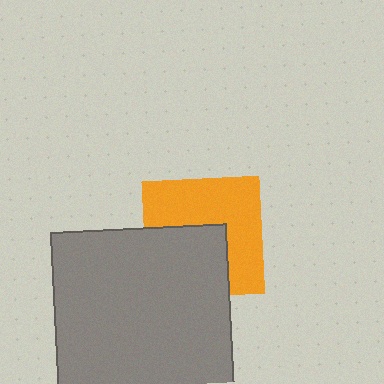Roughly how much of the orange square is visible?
About half of it is visible (roughly 57%).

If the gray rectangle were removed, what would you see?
You would see the complete orange square.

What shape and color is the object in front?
The object in front is a gray rectangle.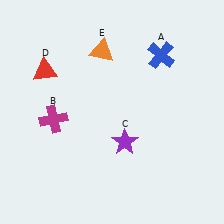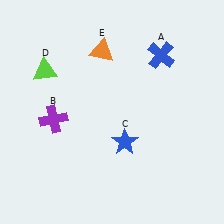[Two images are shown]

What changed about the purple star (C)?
In Image 1, C is purple. In Image 2, it changed to blue.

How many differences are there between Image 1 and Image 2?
There are 3 differences between the two images.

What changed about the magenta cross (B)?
In Image 1, B is magenta. In Image 2, it changed to purple.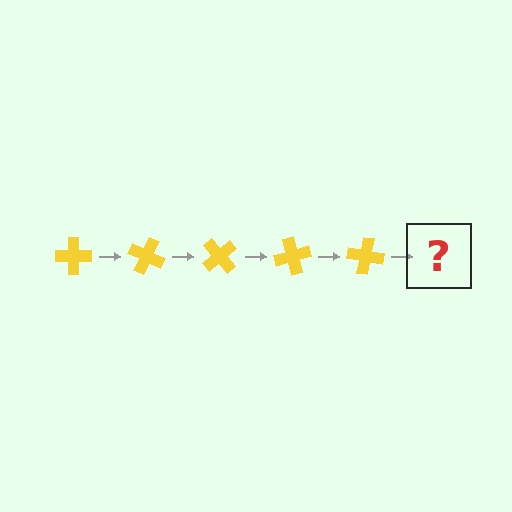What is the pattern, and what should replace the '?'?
The pattern is that the cross rotates 25 degrees each step. The '?' should be a yellow cross rotated 125 degrees.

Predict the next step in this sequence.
The next step is a yellow cross rotated 125 degrees.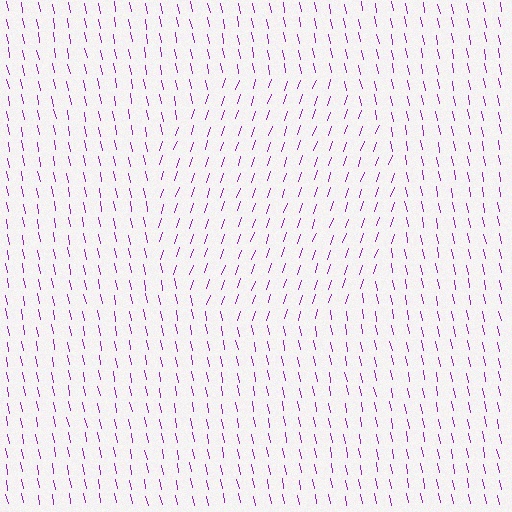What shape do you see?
I see a circle.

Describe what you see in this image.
The image is filled with small purple line segments. A circle region in the image has lines oriented differently from the surrounding lines, creating a visible texture boundary.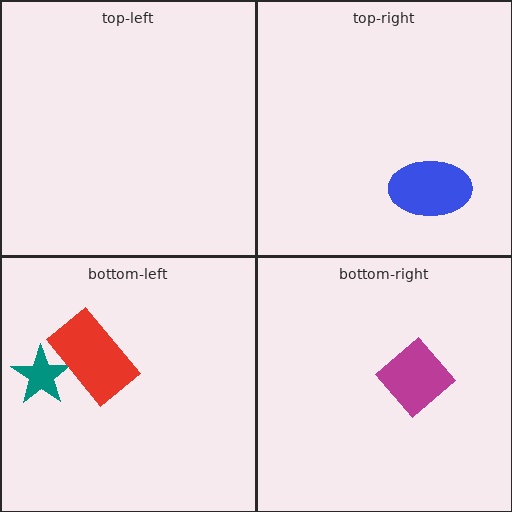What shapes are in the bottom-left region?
The teal star, the red rectangle.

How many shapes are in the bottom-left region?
2.